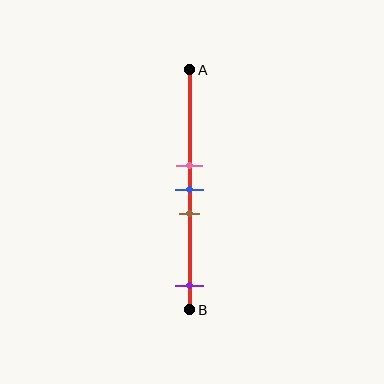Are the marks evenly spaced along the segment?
No, the marks are not evenly spaced.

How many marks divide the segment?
There are 4 marks dividing the segment.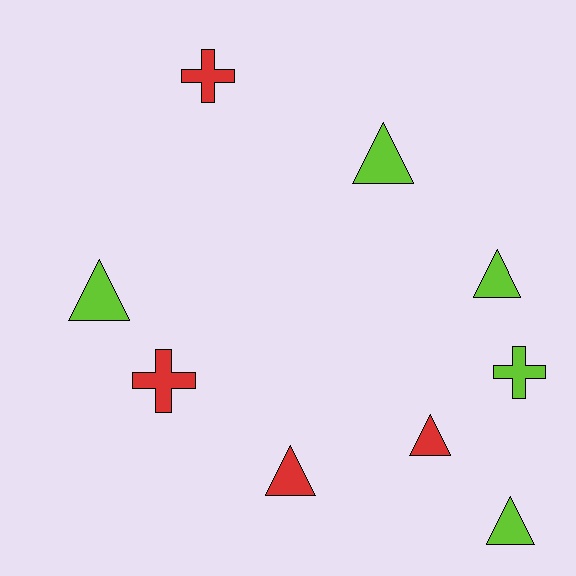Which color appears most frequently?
Lime, with 5 objects.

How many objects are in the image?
There are 9 objects.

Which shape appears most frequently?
Triangle, with 6 objects.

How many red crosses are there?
There are 2 red crosses.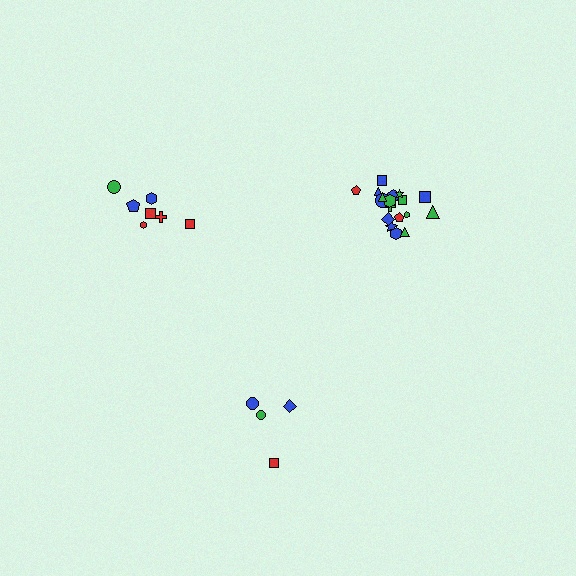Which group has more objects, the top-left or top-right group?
The top-right group.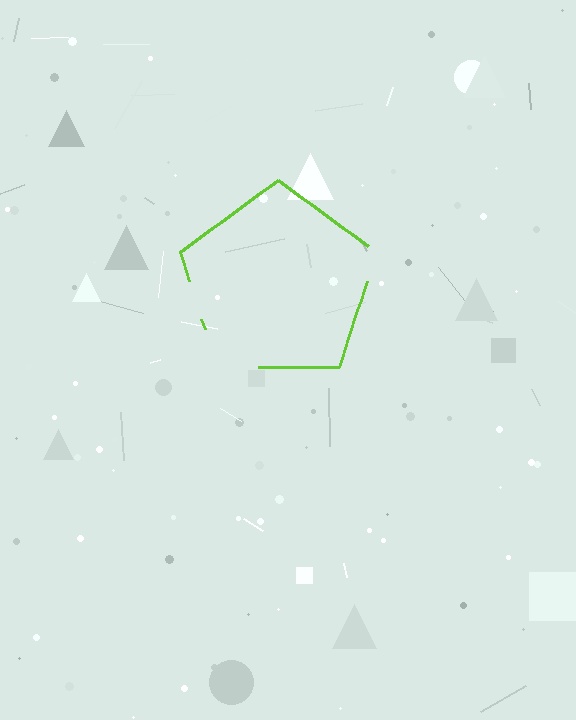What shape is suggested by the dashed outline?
The dashed outline suggests a pentagon.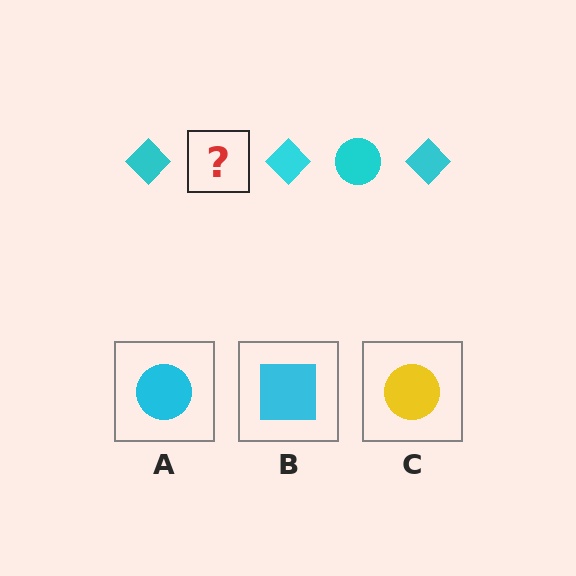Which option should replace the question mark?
Option A.